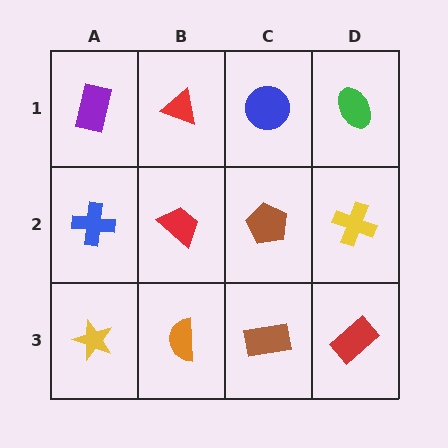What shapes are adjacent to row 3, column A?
A blue cross (row 2, column A), an orange semicircle (row 3, column B).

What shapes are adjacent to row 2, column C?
A blue circle (row 1, column C), a brown rectangle (row 3, column C), a red trapezoid (row 2, column B), a yellow cross (row 2, column D).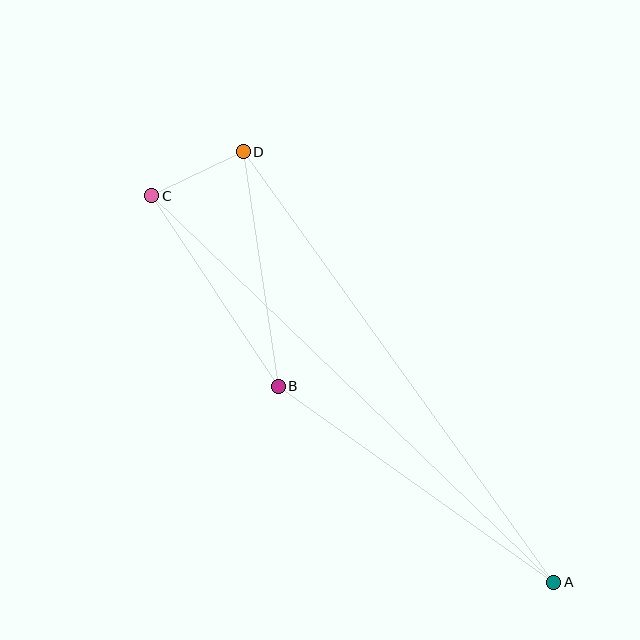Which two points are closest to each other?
Points C and D are closest to each other.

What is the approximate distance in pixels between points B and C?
The distance between B and C is approximately 228 pixels.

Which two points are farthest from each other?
Points A and C are farthest from each other.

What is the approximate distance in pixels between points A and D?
The distance between A and D is approximately 531 pixels.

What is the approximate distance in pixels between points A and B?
The distance between A and B is approximately 338 pixels.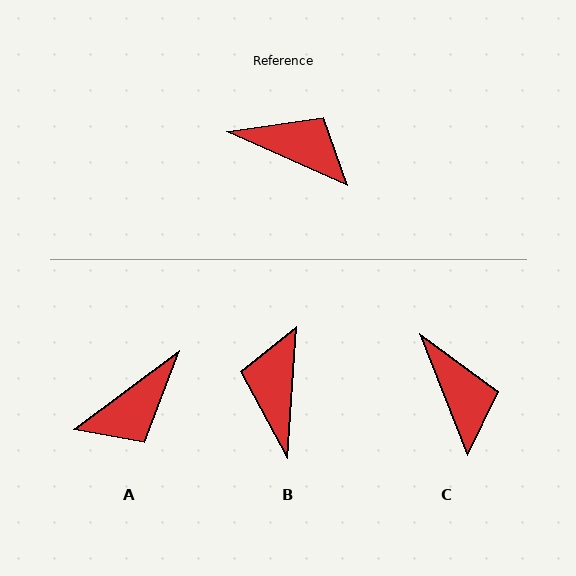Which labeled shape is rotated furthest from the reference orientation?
A, about 120 degrees away.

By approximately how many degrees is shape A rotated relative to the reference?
Approximately 120 degrees clockwise.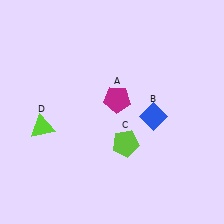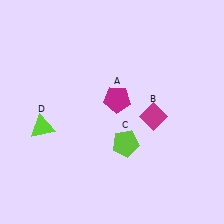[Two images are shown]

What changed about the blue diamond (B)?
In Image 1, B is blue. In Image 2, it changed to magenta.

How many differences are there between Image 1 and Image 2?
There is 1 difference between the two images.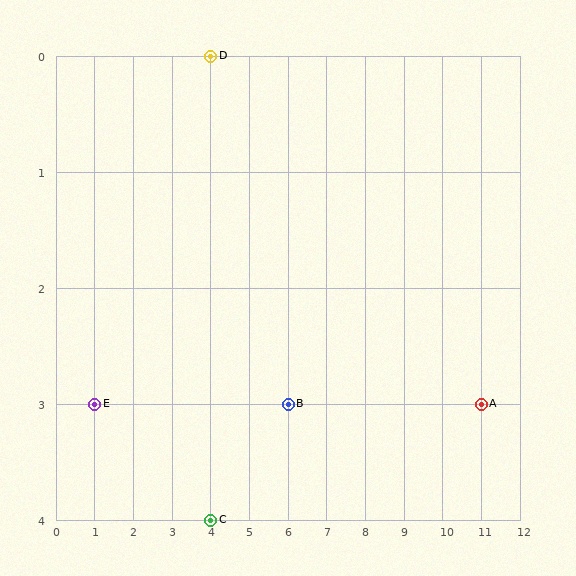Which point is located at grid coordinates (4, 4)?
Point C is at (4, 4).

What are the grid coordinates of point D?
Point D is at grid coordinates (4, 0).